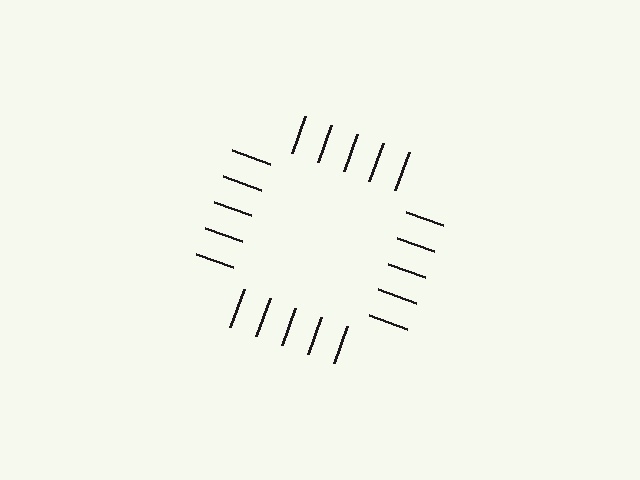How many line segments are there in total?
20 — 5 along each of the 4 edges.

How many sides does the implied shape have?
4 sides — the line-ends trace a square.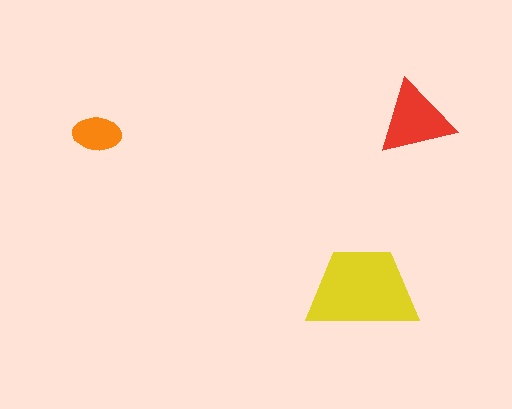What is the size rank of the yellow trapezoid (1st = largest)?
1st.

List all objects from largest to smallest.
The yellow trapezoid, the red triangle, the orange ellipse.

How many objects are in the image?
There are 3 objects in the image.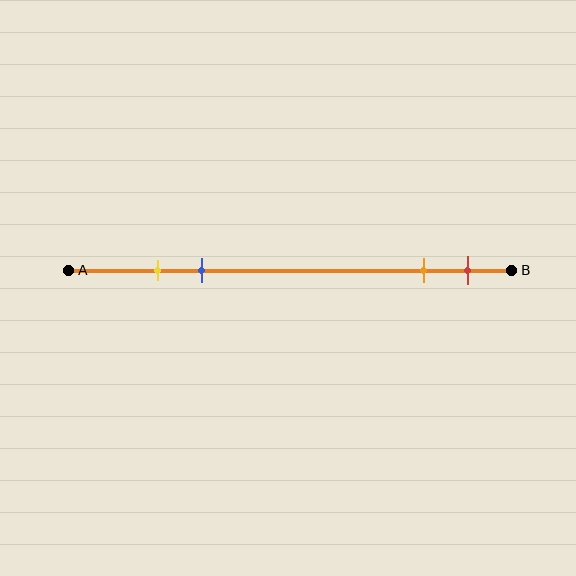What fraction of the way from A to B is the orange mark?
The orange mark is approximately 80% (0.8) of the way from A to B.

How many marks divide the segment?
There are 4 marks dividing the segment.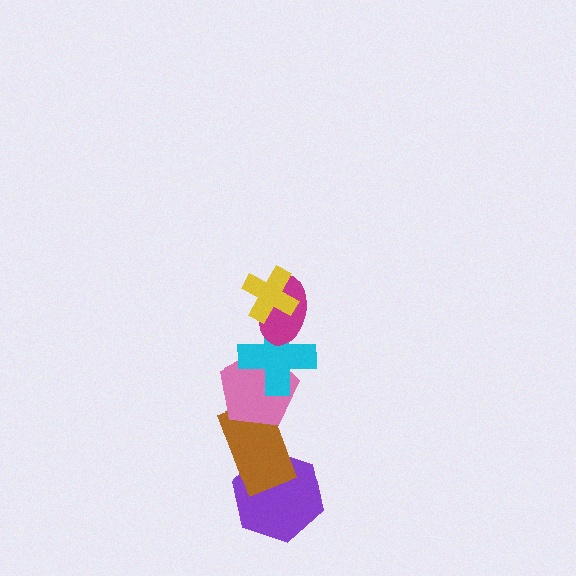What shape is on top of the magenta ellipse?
The yellow cross is on top of the magenta ellipse.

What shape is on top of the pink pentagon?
The cyan cross is on top of the pink pentagon.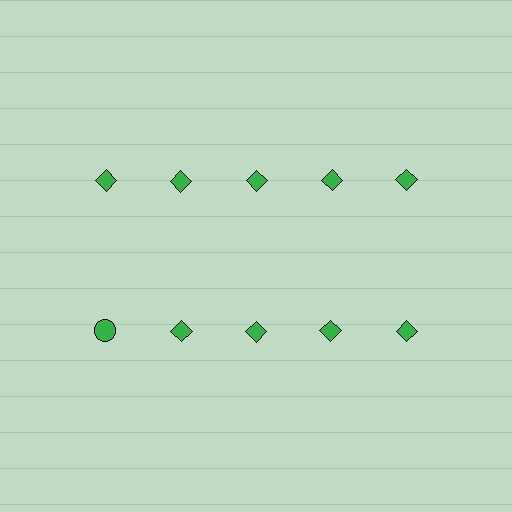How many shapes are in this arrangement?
There are 10 shapes arranged in a grid pattern.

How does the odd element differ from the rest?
It has a different shape: circle instead of diamond.